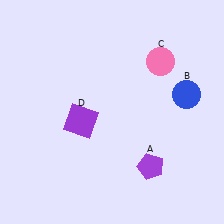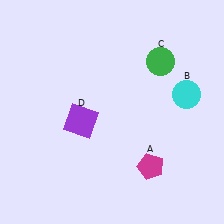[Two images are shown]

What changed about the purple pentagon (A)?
In Image 1, A is purple. In Image 2, it changed to magenta.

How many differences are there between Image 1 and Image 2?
There are 3 differences between the two images.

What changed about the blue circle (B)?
In Image 1, B is blue. In Image 2, it changed to cyan.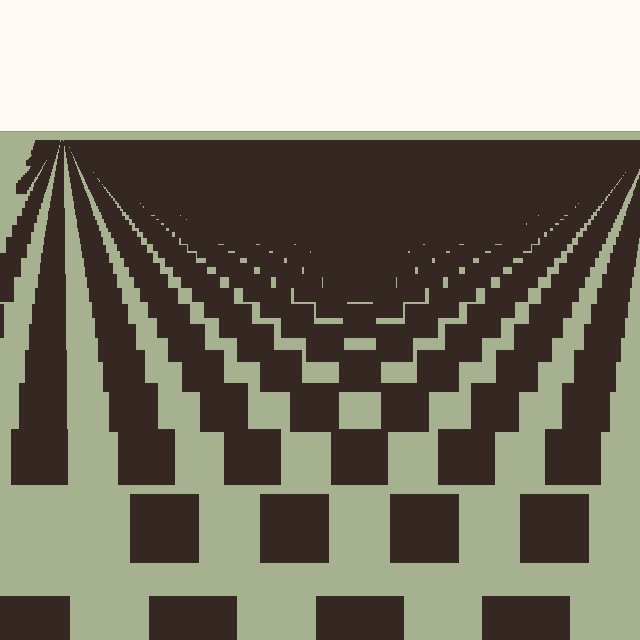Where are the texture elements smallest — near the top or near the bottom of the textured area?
Near the top.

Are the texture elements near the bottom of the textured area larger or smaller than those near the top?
Larger. Near the bottom, elements are closer to the viewer and appear at a bigger on-screen size.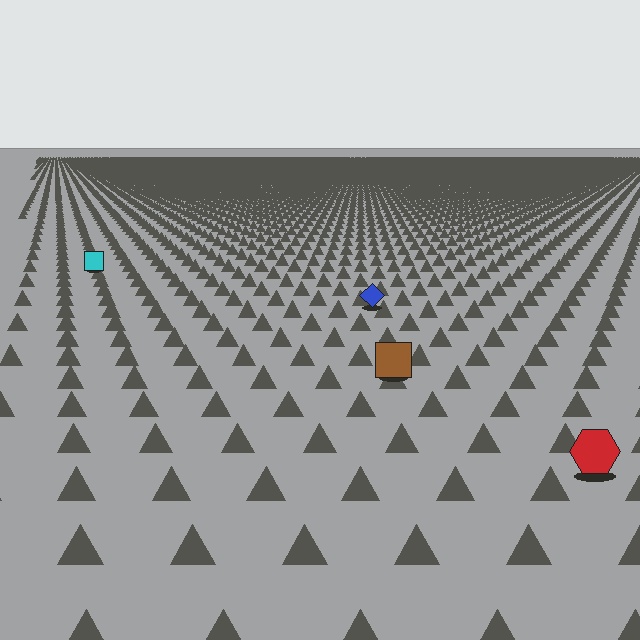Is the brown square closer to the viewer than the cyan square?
Yes. The brown square is closer — you can tell from the texture gradient: the ground texture is coarser near it.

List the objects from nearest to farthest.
From nearest to farthest: the red hexagon, the brown square, the blue diamond, the cyan square.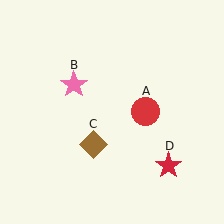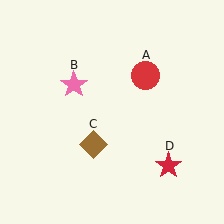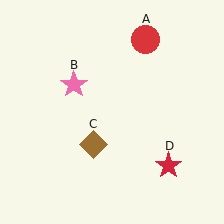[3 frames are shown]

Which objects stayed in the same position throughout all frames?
Pink star (object B) and brown diamond (object C) and red star (object D) remained stationary.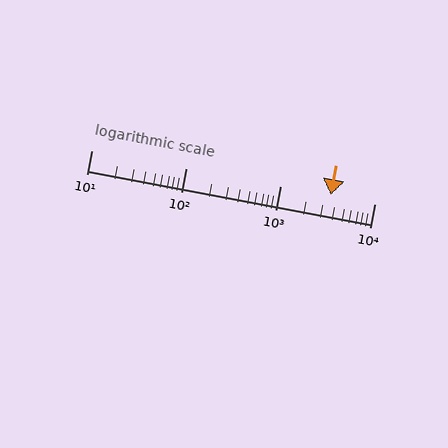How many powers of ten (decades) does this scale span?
The scale spans 3 decades, from 10 to 10000.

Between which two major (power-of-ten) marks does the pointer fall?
The pointer is between 1000 and 10000.